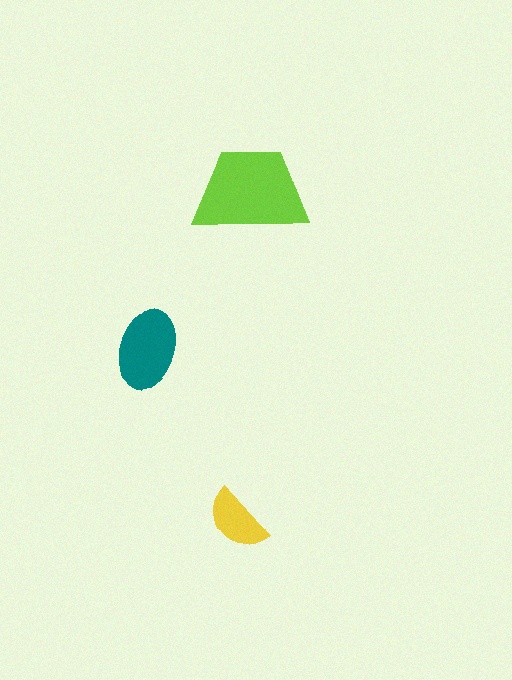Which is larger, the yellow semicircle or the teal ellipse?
The teal ellipse.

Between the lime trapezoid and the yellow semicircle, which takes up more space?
The lime trapezoid.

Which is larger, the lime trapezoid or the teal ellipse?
The lime trapezoid.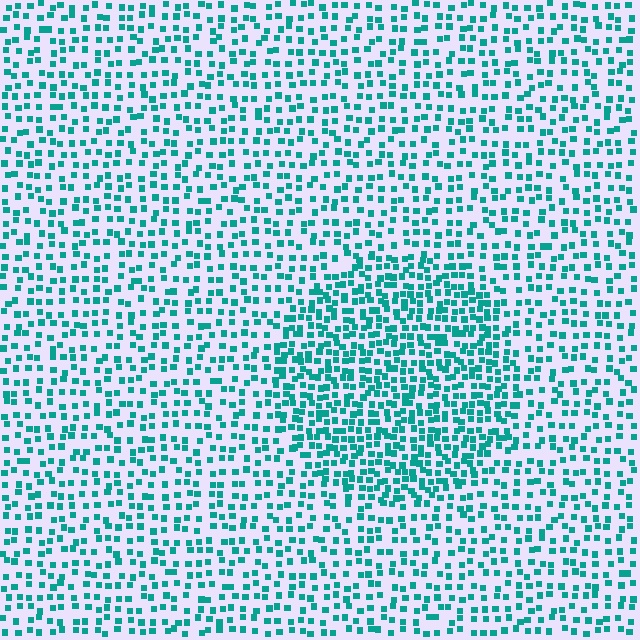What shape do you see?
I see a circle.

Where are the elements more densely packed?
The elements are more densely packed inside the circle boundary.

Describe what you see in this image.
The image contains small teal elements arranged at two different densities. A circle-shaped region is visible where the elements are more densely packed than the surrounding area.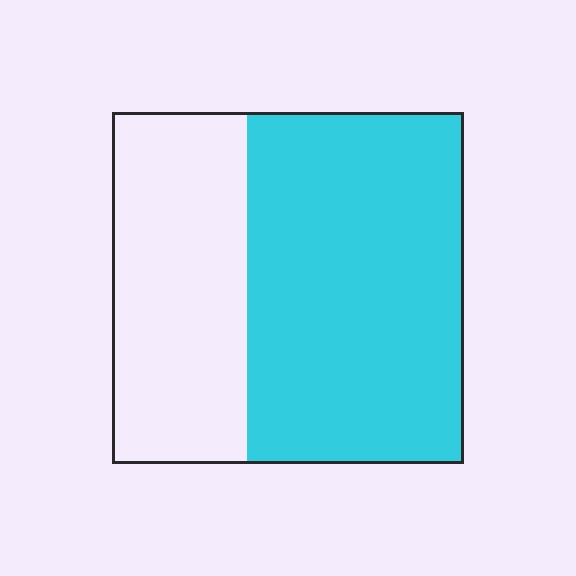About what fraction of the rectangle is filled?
About five eighths (5/8).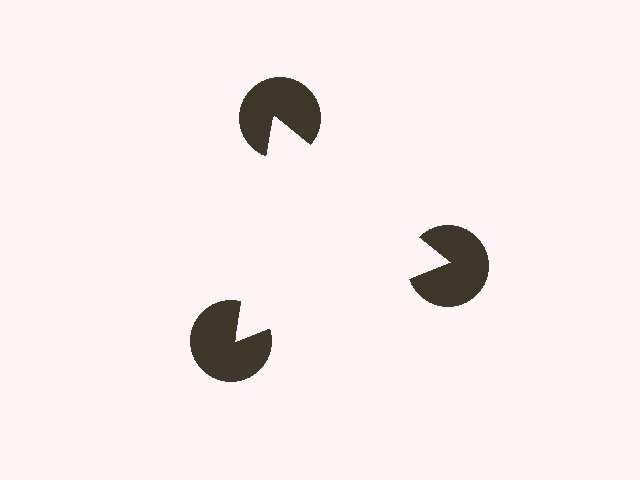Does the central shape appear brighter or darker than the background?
It typically appears slightly brighter than the background, even though no actual brightness change is drawn.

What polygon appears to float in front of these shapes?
An illusory triangle — its edges are inferred from the aligned wedge cuts in the pac-man discs, not physically drawn.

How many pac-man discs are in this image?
There are 3 — one at each vertex of the illusory triangle.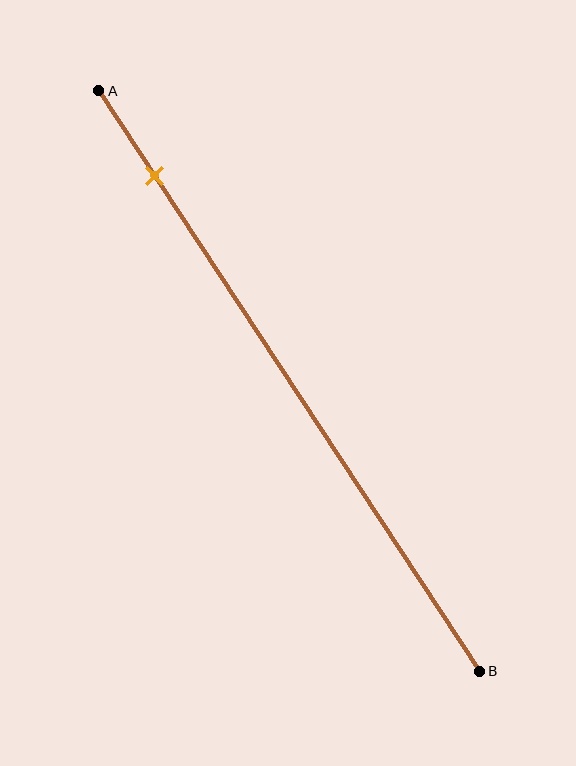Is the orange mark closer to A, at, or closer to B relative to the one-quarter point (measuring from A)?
The orange mark is closer to point A than the one-quarter point of segment AB.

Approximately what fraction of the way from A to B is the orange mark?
The orange mark is approximately 15% of the way from A to B.